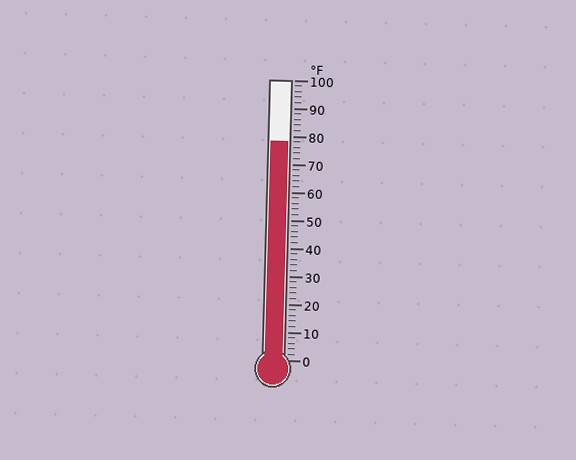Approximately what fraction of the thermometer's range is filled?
The thermometer is filled to approximately 80% of its range.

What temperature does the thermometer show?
The thermometer shows approximately 78°F.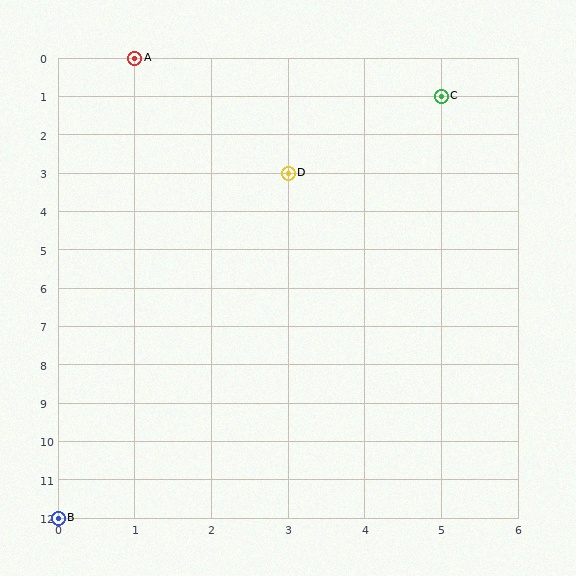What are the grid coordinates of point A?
Point A is at grid coordinates (1, 0).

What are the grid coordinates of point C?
Point C is at grid coordinates (5, 1).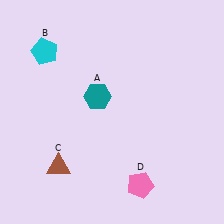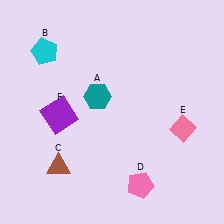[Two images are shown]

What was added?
A pink diamond (E), a purple square (F) were added in Image 2.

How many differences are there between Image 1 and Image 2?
There are 2 differences between the two images.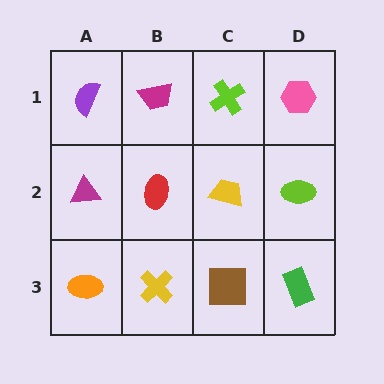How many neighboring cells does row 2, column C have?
4.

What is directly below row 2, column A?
An orange ellipse.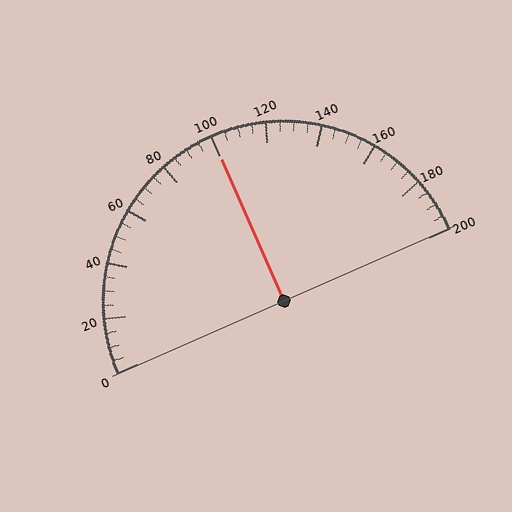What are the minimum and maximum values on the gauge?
The gauge ranges from 0 to 200.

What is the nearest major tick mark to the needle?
The nearest major tick mark is 100.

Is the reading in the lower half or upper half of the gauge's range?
The reading is in the upper half of the range (0 to 200).